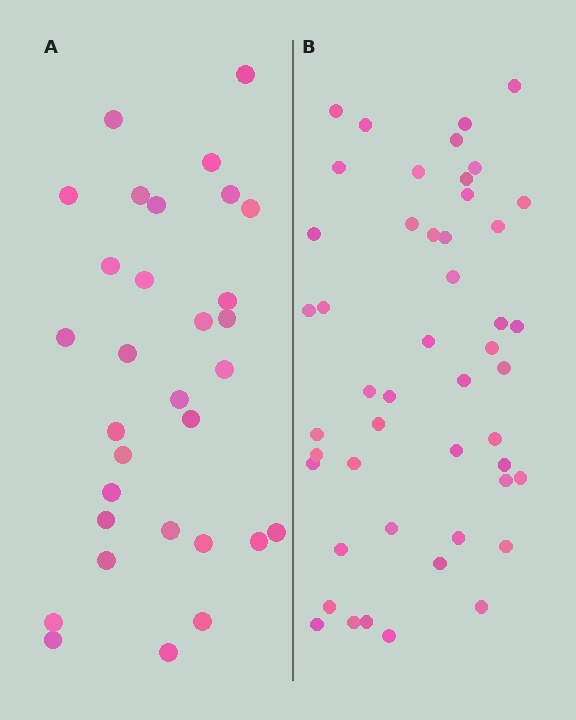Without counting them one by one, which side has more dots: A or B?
Region B (the right region) has more dots.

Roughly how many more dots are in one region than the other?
Region B has approximately 15 more dots than region A.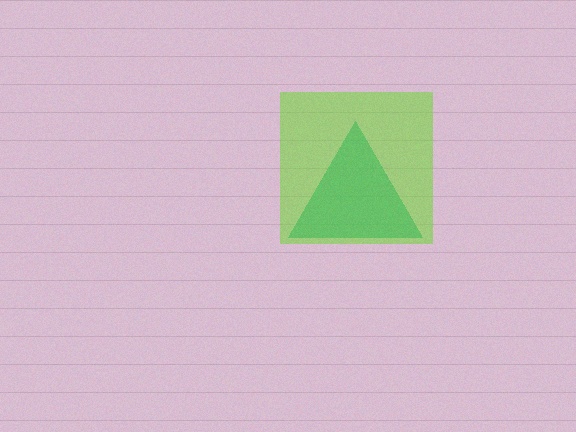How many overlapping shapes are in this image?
There are 2 overlapping shapes in the image.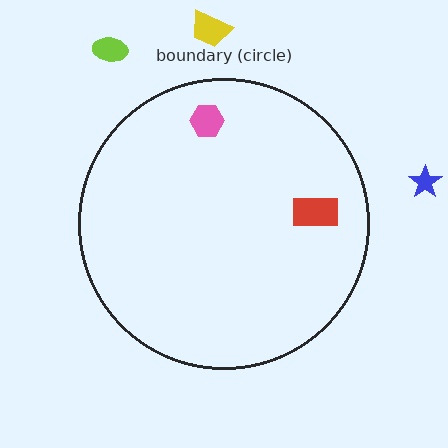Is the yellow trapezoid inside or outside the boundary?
Outside.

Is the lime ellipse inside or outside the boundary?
Outside.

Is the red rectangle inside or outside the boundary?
Inside.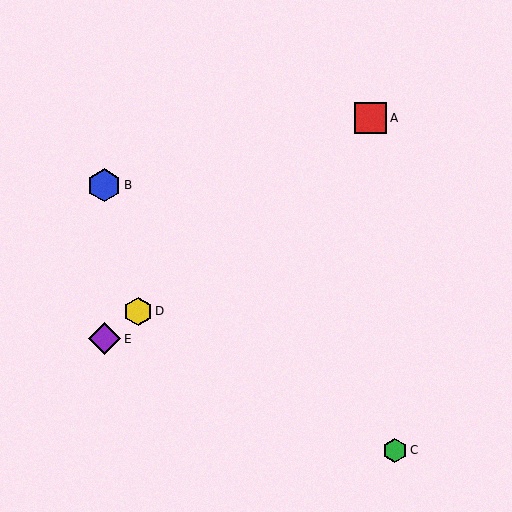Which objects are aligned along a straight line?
Objects A, D, E are aligned along a straight line.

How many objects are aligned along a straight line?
3 objects (A, D, E) are aligned along a straight line.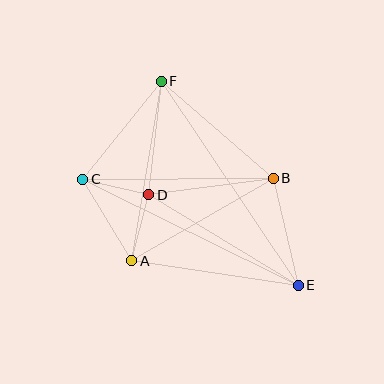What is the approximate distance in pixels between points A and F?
The distance between A and F is approximately 182 pixels.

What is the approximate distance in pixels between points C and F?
The distance between C and F is approximately 126 pixels.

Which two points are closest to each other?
Points C and D are closest to each other.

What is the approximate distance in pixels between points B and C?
The distance between B and C is approximately 191 pixels.